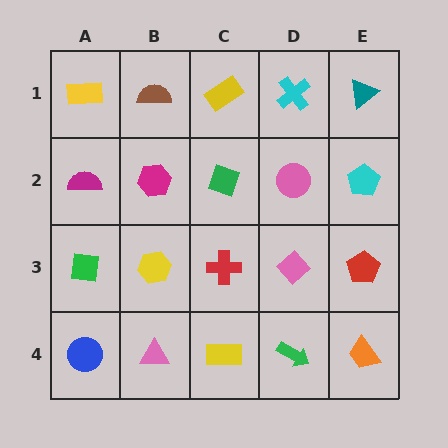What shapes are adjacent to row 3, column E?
A cyan pentagon (row 2, column E), an orange trapezoid (row 4, column E), a pink diamond (row 3, column D).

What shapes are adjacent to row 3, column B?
A magenta hexagon (row 2, column B), a pink triangle (row 4, column B), a green square (row 3, column A), a red cross (row 3, column C).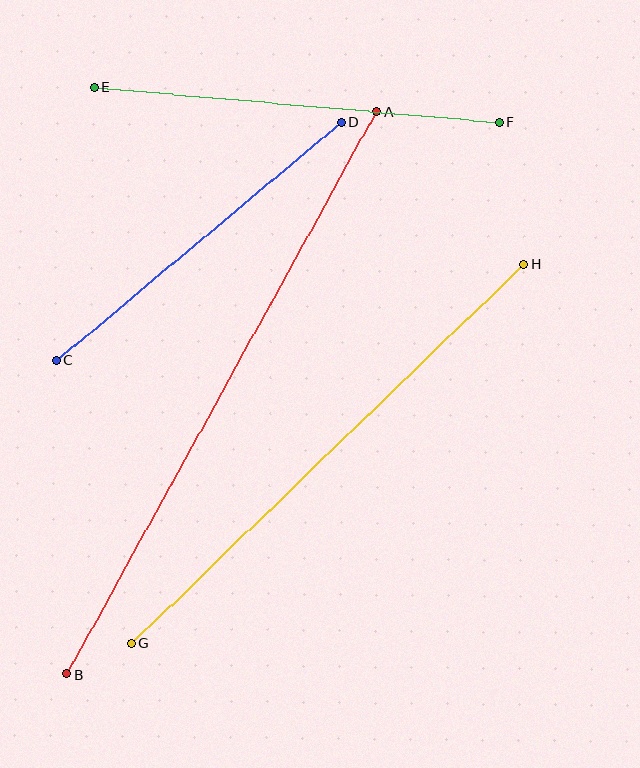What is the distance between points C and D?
The distance is approximately 371 pixels.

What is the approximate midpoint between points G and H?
The midpoint is at approximately (328, 454) pixels.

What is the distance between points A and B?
The distance is approximately 643 pixels.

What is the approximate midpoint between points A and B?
The midpoint is at approximately (221, 393) pixels.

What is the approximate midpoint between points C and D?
The midpoint is at approximately (199, 242) pixels.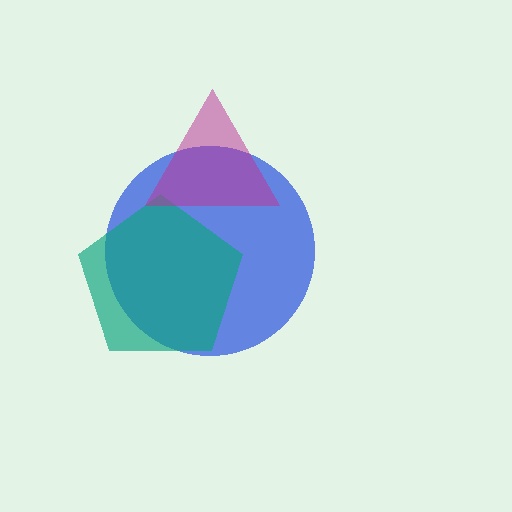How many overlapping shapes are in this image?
There are 3 overlapping shapes in the image.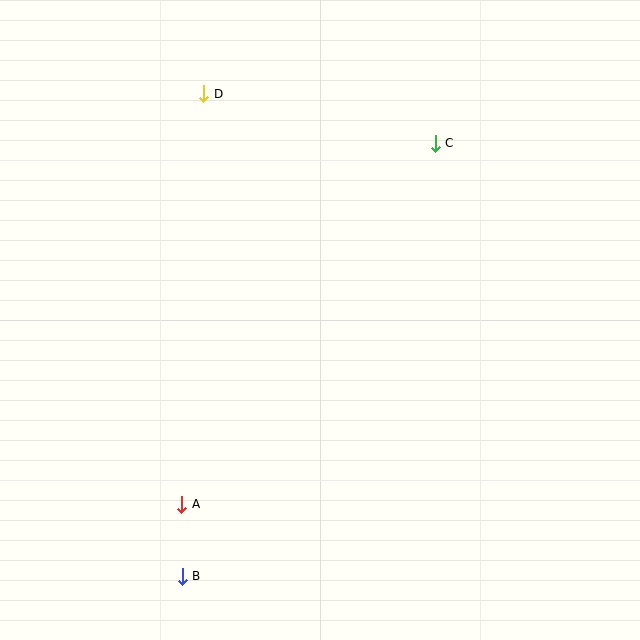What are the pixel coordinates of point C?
Point C is at (435, 143).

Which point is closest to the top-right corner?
Point C is closest to the top-right corner.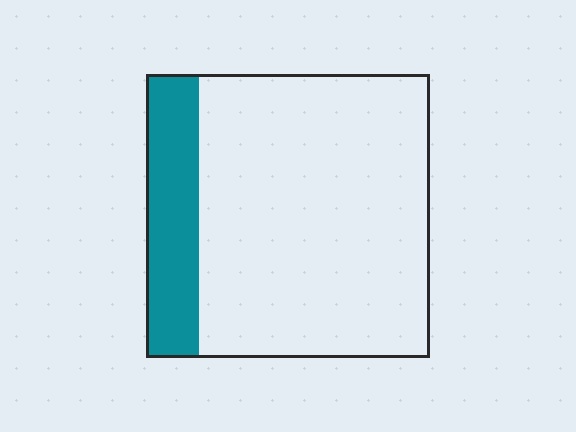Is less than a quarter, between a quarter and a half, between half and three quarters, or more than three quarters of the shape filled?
Less than a quarter.